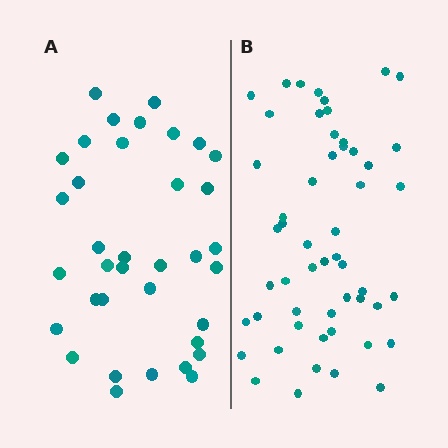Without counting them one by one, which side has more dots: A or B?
Region B (the right region) has more dots.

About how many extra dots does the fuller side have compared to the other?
Region B has approximately 15 more dots than region A.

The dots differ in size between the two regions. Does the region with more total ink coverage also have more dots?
No. Region A has more total ink coverage because its dots are larger, but region B actually contains more individual dots. Total area can be misleading — the number of items is what matters here.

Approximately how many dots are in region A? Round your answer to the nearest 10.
About 40 dots. (The exact count is 36, which rounds to 40.)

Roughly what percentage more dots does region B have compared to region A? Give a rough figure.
About 45% more.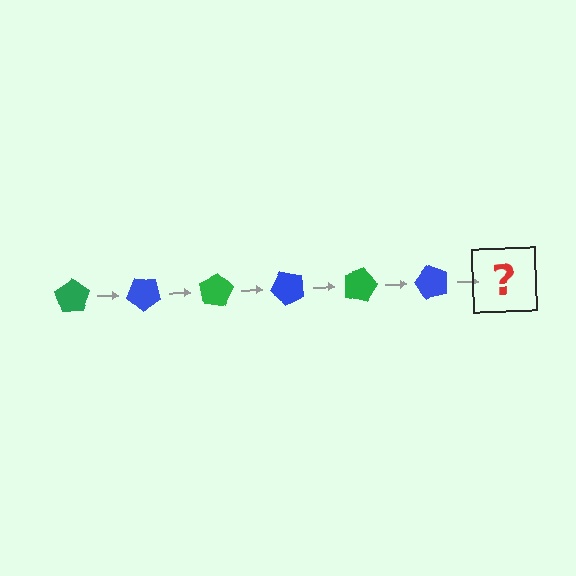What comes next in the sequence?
The next element should be a green pentagon, rotated 240 degrees from the start.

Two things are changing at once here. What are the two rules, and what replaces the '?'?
The two rules are that it rotates 40 degrees each step and the color cycles through green and blue. The '?' should be a green pentagon, rotated 240 degrees from the start.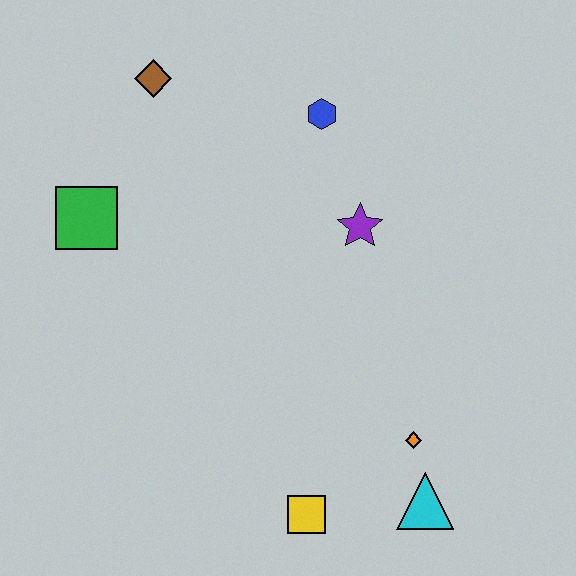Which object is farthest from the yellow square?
The brown diamond is farthest from the yellow square.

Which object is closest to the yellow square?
The cyan triangle is closest to the yellow square.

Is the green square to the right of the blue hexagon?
No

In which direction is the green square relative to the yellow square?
The green square is above the yellow square.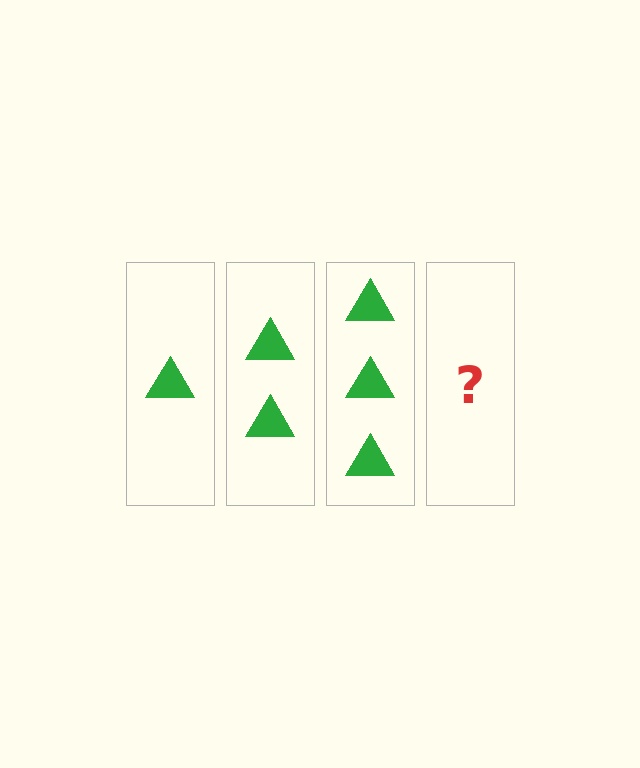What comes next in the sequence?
The next element should be 4 triangles.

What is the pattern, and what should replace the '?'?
The pattern is that each step adds one more triangle. The '?' should be 4 triangles.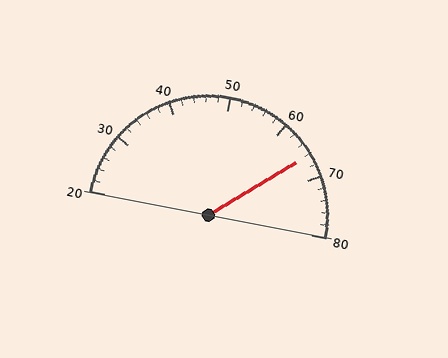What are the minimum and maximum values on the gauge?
The gauge ranges from 20 to 80.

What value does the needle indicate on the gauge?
The needle indicates approximately 66.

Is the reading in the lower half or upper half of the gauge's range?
The reading is in the upper half of the range (20 to 80).